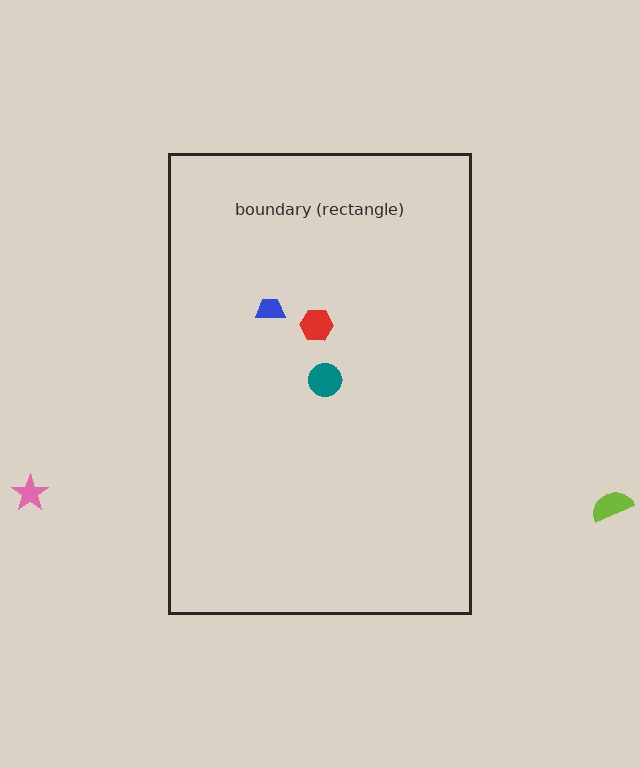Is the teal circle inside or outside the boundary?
Inside.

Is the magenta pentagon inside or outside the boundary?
Inside.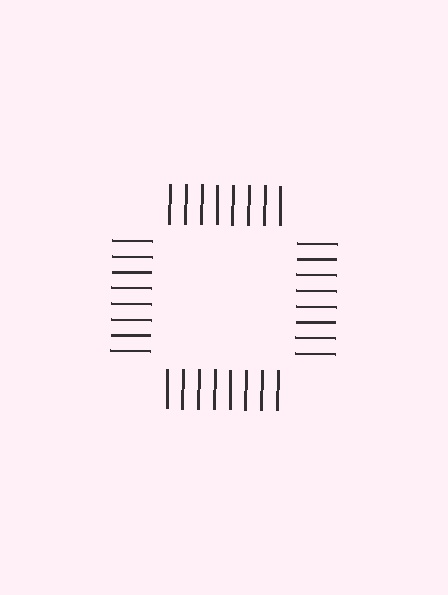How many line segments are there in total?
32 — 8 along each of the 4 edges.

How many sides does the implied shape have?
4 sides — the line-ends trace a square.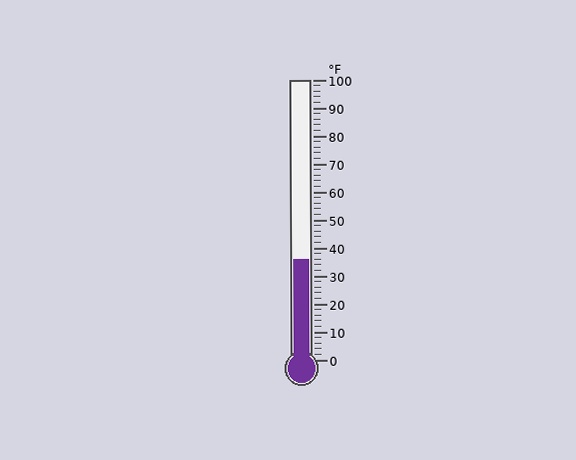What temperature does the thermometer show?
The thermometer shows approximately 36°F.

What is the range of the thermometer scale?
The thermometer scale ranges from 0°F to 100°F.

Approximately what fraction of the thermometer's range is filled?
The thermometer is filled to approximately 35% of its range.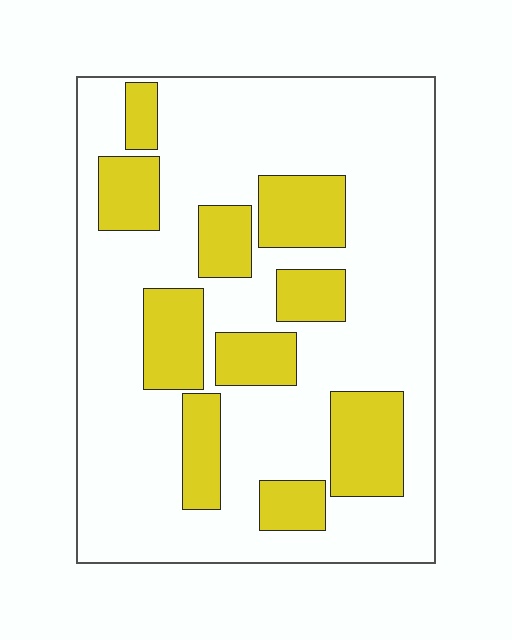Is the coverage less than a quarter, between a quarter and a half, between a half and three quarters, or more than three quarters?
Between a quarter and a half.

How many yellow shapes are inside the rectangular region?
10.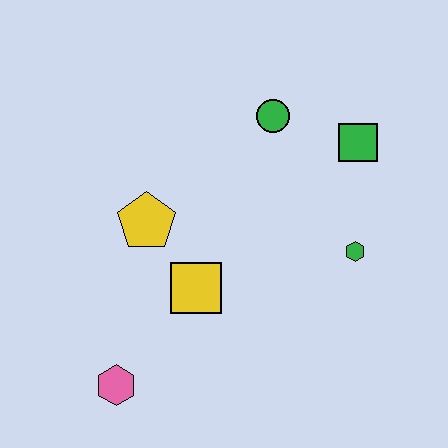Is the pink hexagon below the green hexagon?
Yes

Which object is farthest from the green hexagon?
The pink hexagon is farthest from the green hexagon.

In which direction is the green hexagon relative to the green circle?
The green hexagon is below the green circle.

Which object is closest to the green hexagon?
The green square is closest to the green hexagon.